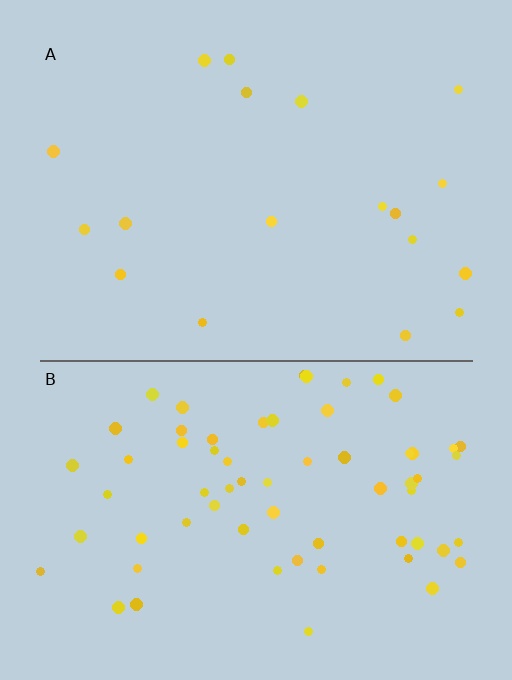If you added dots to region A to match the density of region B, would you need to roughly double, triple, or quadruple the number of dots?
Approximately quadruple.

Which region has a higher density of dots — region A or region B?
B (the bottom).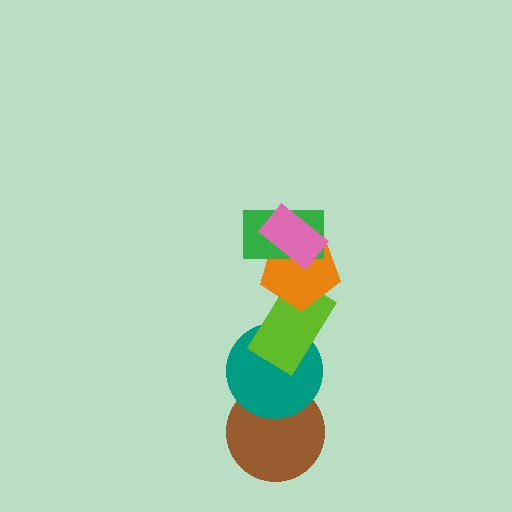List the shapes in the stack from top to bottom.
From top to bottom: the pink rectangle, the green rectangle, the orange pentagon, the lime rectangle, the teal circle, the brown circle.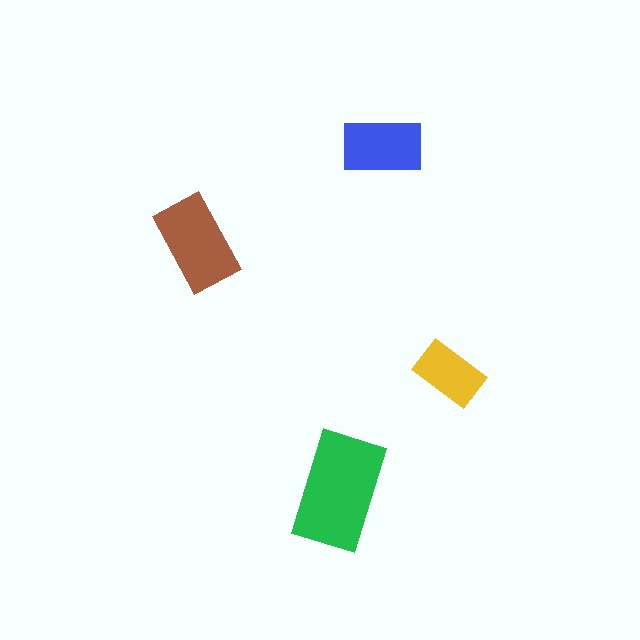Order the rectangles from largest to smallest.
the green one, the brown one, the blue one, the yellow one.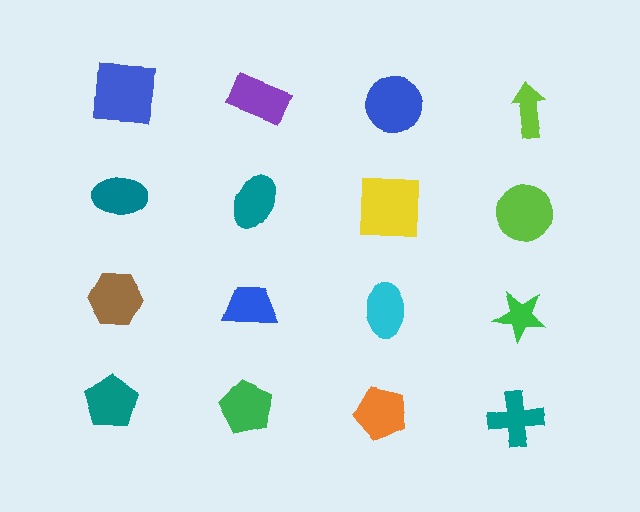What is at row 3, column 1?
A brown hexagon.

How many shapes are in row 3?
4 shapes.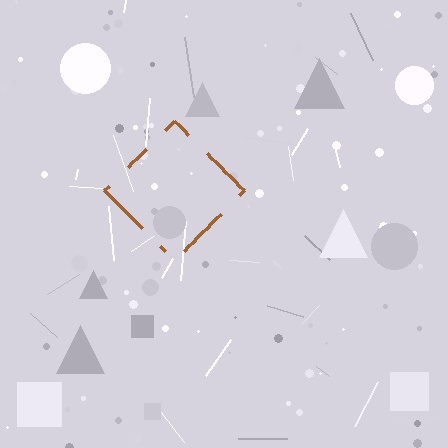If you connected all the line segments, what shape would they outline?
They would outline a diamond.